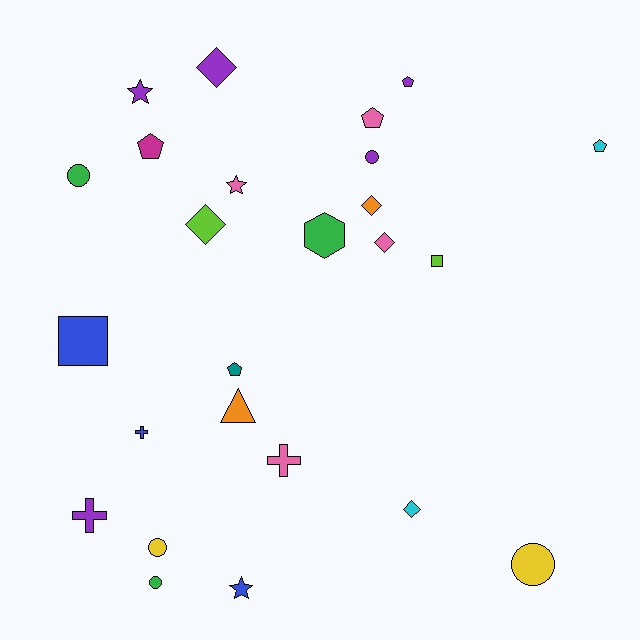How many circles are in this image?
There are 5 circles.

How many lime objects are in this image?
There are 2 lime objects.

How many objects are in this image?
There are 25 objects.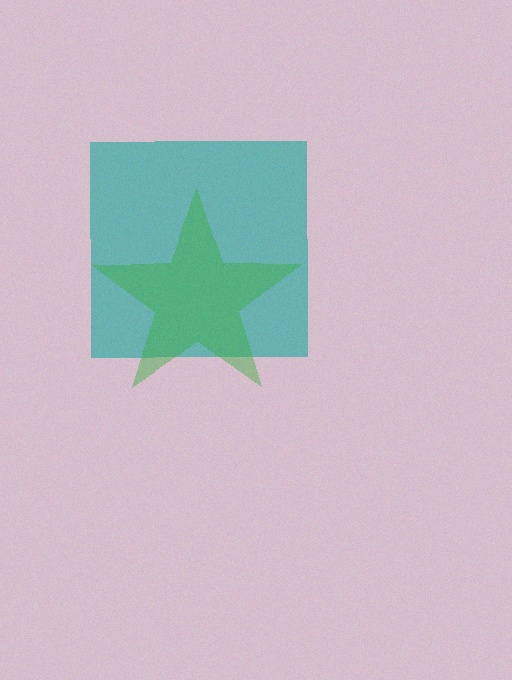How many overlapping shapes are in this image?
There are 2 overlapping shapes in the image.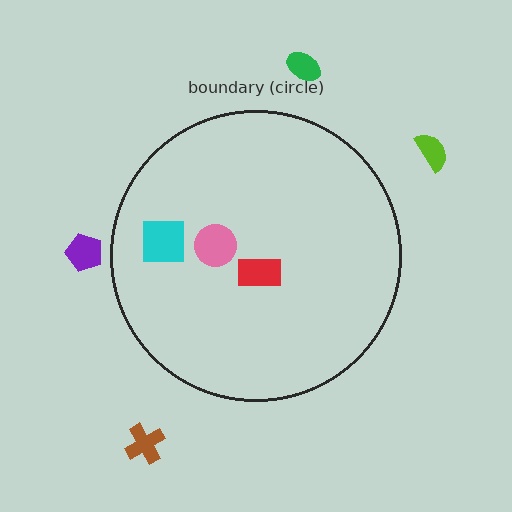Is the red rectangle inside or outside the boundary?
Inside.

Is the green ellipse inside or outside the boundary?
Outside.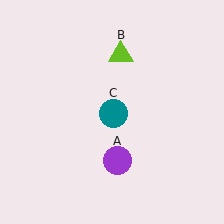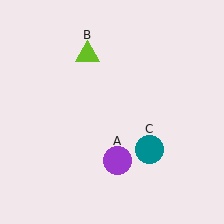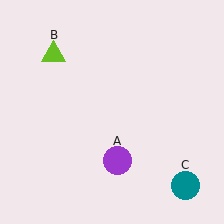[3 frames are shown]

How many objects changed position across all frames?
2 objects changed position: lime triangle (object B), teal circle (object C).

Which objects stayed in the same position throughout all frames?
Purple circle (object A) remained stationary.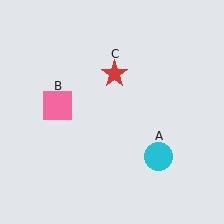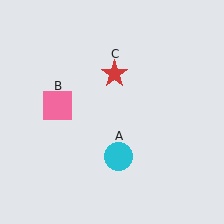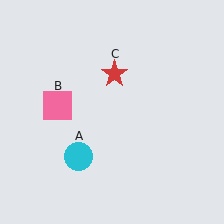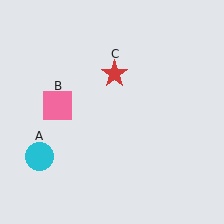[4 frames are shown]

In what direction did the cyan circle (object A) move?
The cyan circle (object A) moved left.